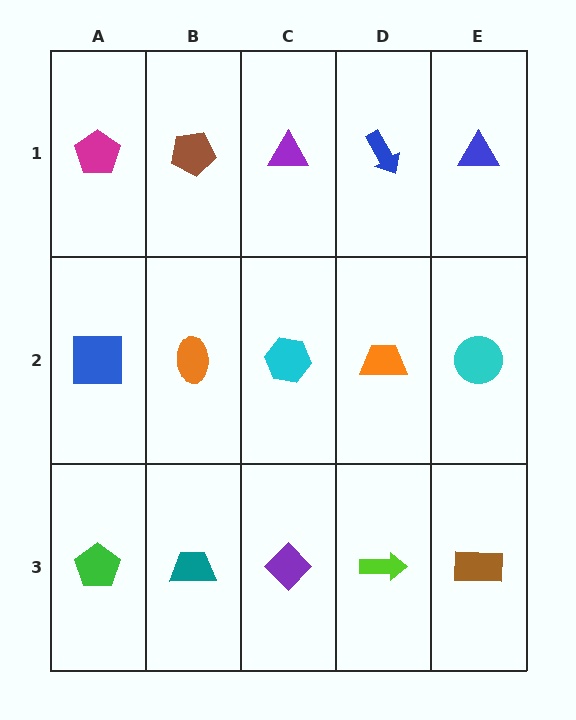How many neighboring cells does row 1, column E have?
2.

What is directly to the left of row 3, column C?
A teal trapezoid.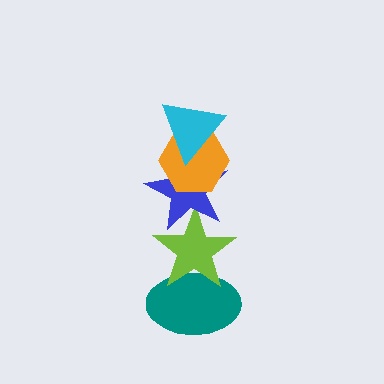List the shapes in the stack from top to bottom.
From top to bottom: the cyan triangle, the orange hexagon, the blue star, the lime star, the teal ellipse.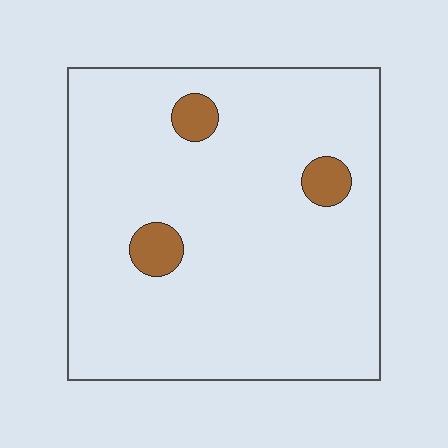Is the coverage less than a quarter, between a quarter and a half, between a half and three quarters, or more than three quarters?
Less than a quarter.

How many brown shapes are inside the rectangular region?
3.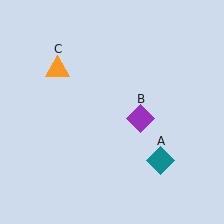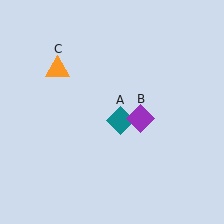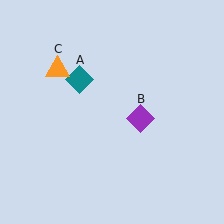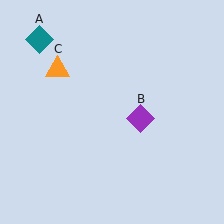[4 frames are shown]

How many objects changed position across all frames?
1 object changed position: teal diamond (object A).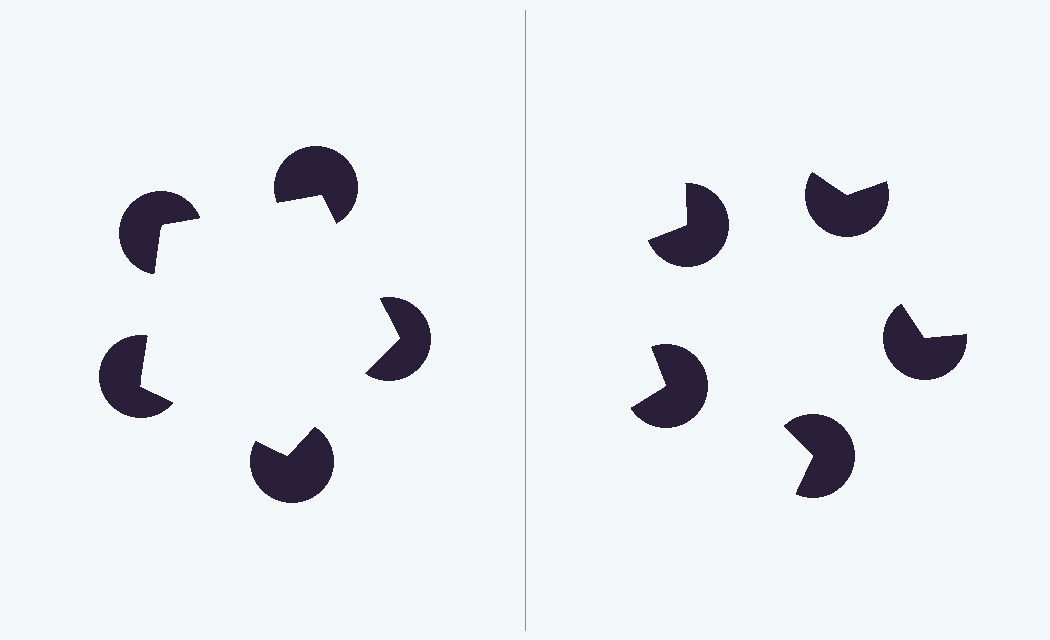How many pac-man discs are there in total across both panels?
10 — 5 on each side.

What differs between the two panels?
The pac-man discs are positioned identically on both sides; only the wedge orientations differ. On the left they align to a pentagon; on the right they are misaligned.